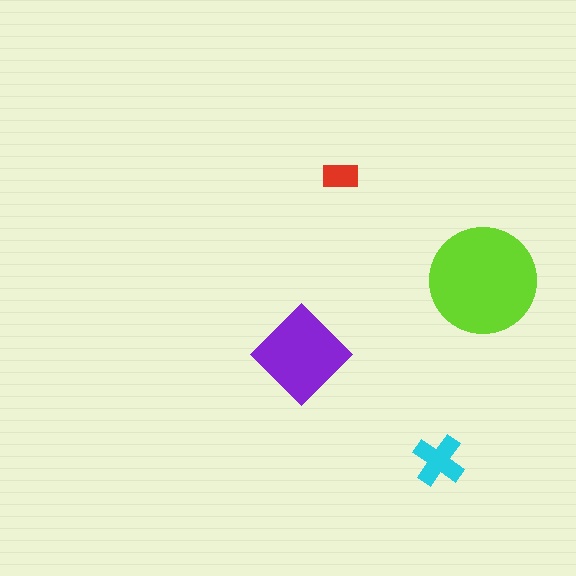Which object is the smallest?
The red rectangle.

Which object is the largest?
The lime circle.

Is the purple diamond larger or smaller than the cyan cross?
Larger.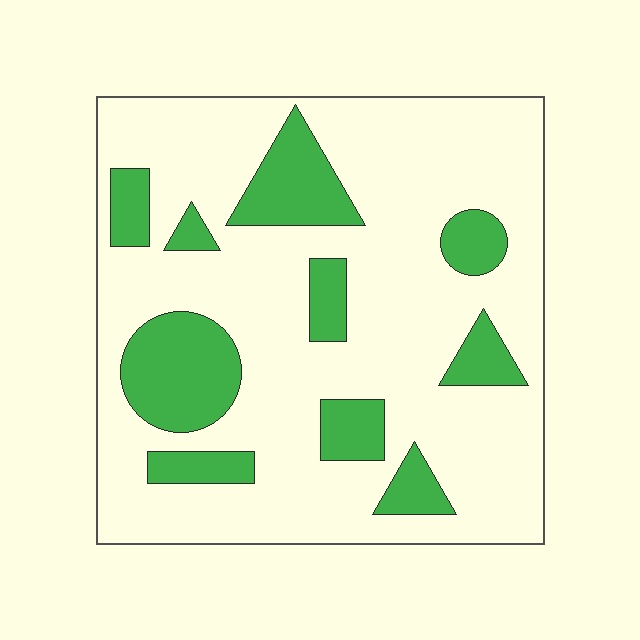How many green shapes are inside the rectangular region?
10.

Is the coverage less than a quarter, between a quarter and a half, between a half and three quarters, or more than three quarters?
Less than a quarter.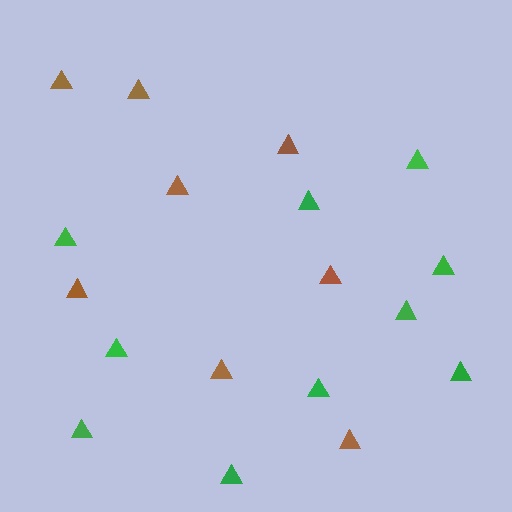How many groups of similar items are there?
There are 2 groups: one group of brown triangles (8) and one group of green triangles (10).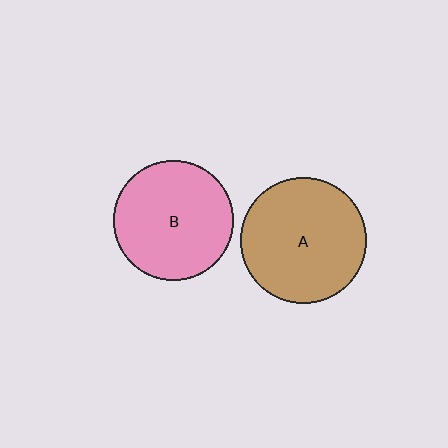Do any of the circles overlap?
No, none of the circles overlap.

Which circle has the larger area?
Circle A (brown).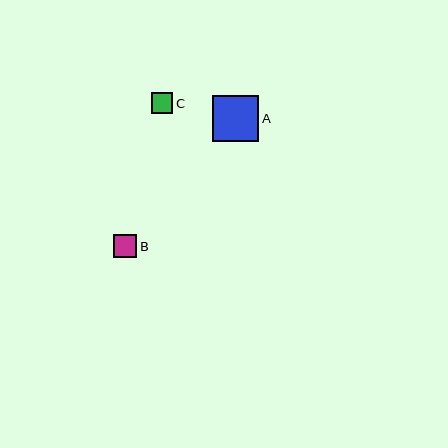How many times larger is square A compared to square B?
Square A is approximately 2.0 times the size of square B.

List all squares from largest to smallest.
From largest to smallest: A, B, C.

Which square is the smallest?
Square C is the smallest with a size of approximately 21 pixels.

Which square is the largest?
Square A is the largest with a size of approximately 46 pixels.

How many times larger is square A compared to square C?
Square A is approximately 2.2 times the size of square C.